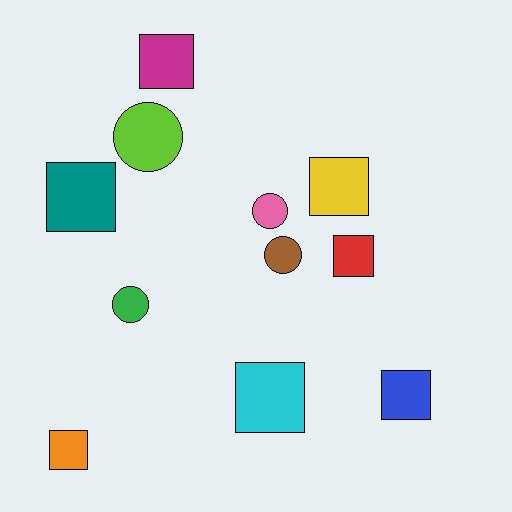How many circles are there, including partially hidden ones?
There are 4 circles.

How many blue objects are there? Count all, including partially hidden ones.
There is 1 blue object.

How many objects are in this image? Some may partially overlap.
There are 11 objects.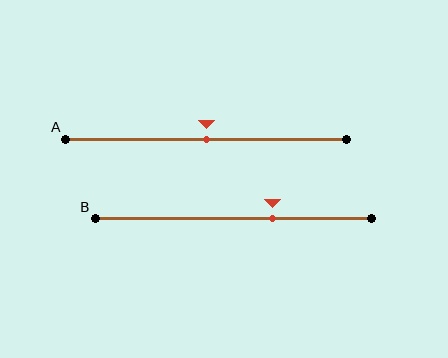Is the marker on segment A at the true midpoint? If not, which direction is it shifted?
Yes, the marker on segment A is at the true midpoint.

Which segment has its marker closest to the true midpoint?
Segment A has its marker closest to the true midpoint.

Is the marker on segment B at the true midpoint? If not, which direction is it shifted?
No, the marker on segment B is shifted to the right by about 14% of the segment length.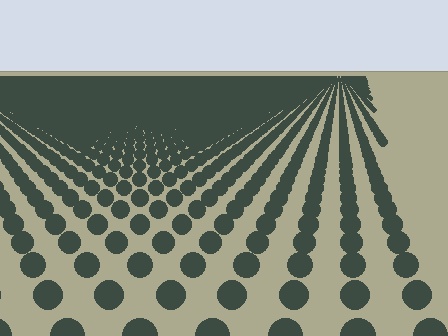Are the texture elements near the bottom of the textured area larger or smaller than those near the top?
Larger. Near the bottom, elements are closer to the viewer and appear at a bigger on-screen size.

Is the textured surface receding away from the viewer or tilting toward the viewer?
The surface is receding away from the viewer. Texture elements get smaller and denser toward the top.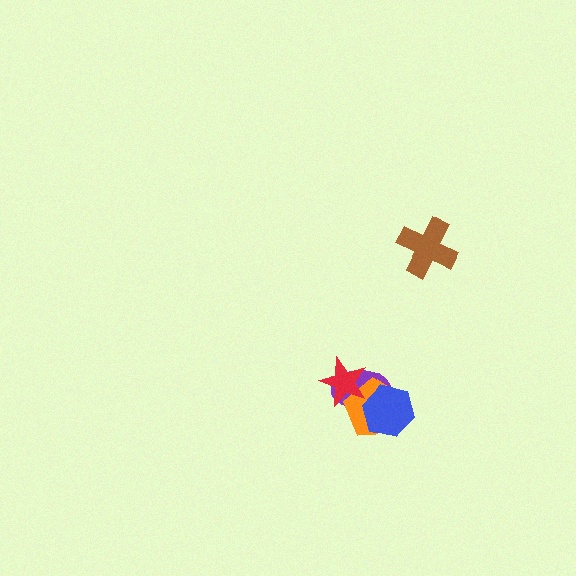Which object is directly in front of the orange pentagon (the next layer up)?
The red star is directly in front of the orange pentagon.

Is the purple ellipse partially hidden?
Yes, it is partially covered by another shape.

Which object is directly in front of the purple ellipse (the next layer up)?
The orange pentagon is directly in front of the purple ellipse.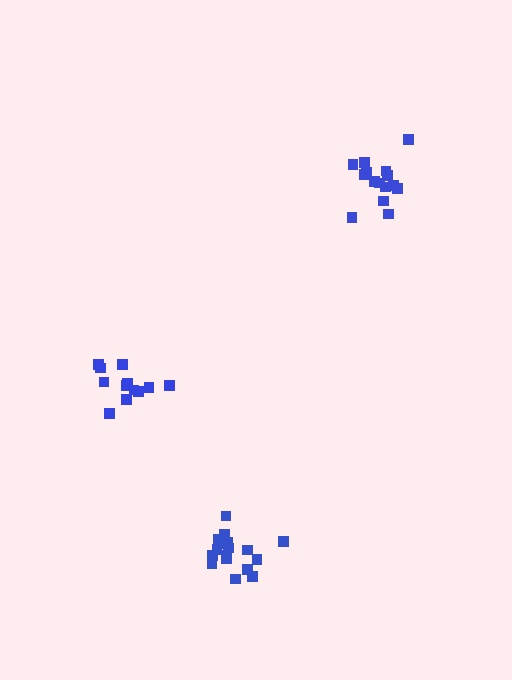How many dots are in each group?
Group 1: 15 dots, Group 2: 12 dots, Group 3: 18 dots (45 total).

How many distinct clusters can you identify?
There are 3 distinct clusters.